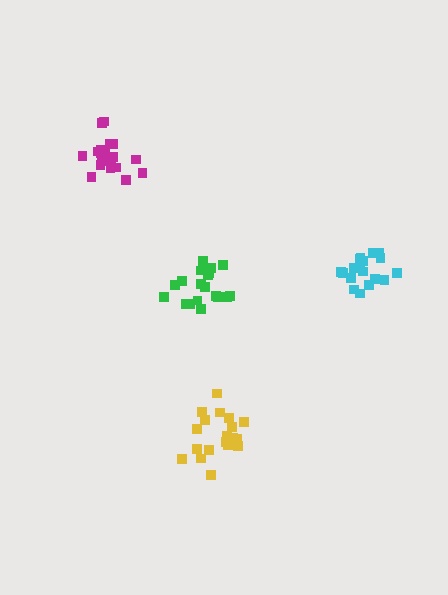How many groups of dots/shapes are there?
There are 4 groups.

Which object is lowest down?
The yellow cluster is bottommost.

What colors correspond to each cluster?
The clusters are colored: cyan, yellow, green, magenta.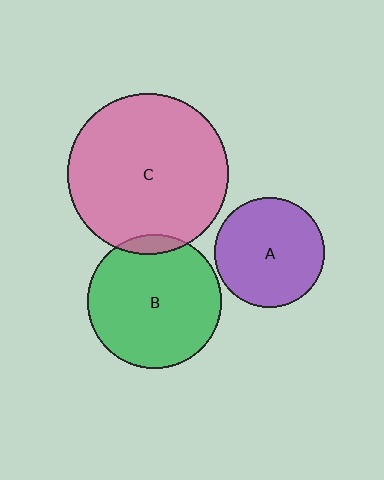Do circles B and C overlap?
Yes.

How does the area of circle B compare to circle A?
Approximately 1.5 times.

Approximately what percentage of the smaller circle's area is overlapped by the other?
Approximately 5%.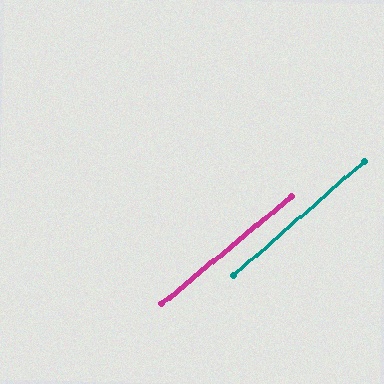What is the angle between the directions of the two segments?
Approximately 2 degrees.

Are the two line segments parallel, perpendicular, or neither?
Parallel — their directions differ by only 1.9°.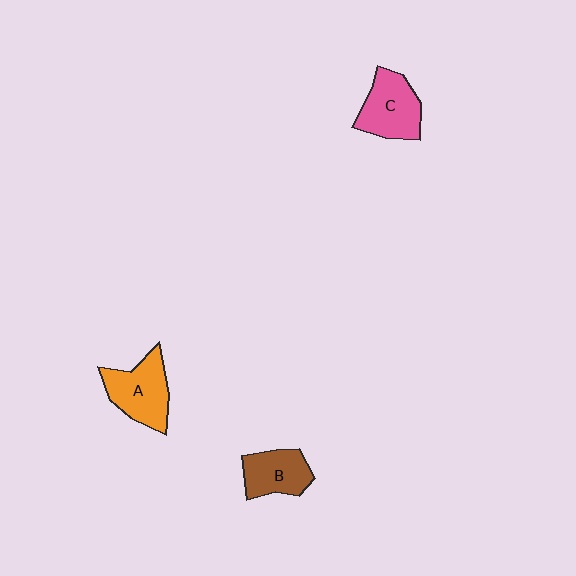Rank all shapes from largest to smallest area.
From largest to smallest: A (orange), C (pink), B (brown).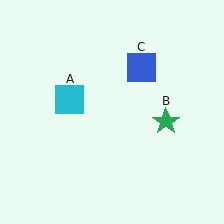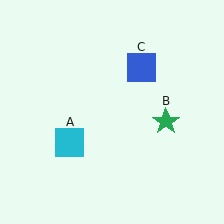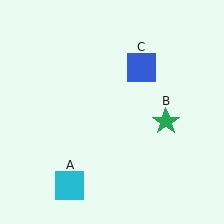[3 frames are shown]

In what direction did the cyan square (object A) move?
The cyan square (object A) moved down.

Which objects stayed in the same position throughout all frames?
Green star (object B) and blue square (object C) remained stationary.